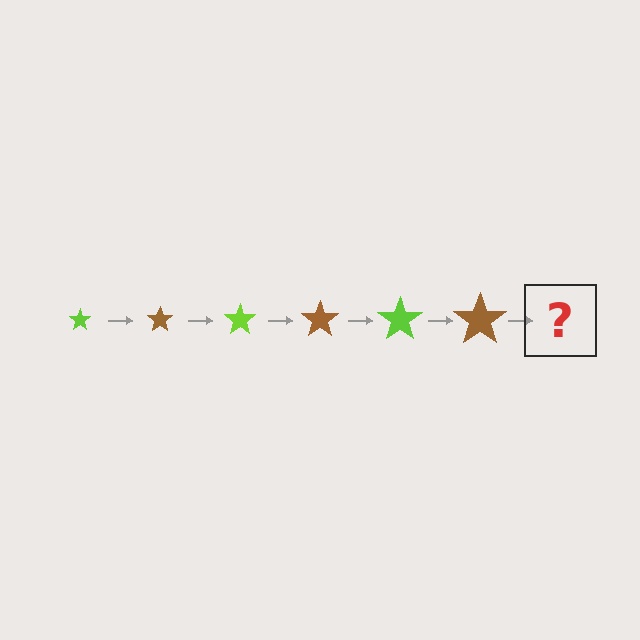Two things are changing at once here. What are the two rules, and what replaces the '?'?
The two rules are that the star grows larger each step and the color cycles through lime and brown. The '?' should be a lime star, larger than the previous one.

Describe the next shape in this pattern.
It should be a lime star, larger than the previous one.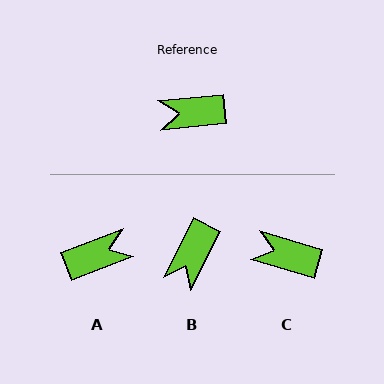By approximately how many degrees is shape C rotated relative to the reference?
Approximately 23 degrees clockwise.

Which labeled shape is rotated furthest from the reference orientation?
A, about 165 degrees away.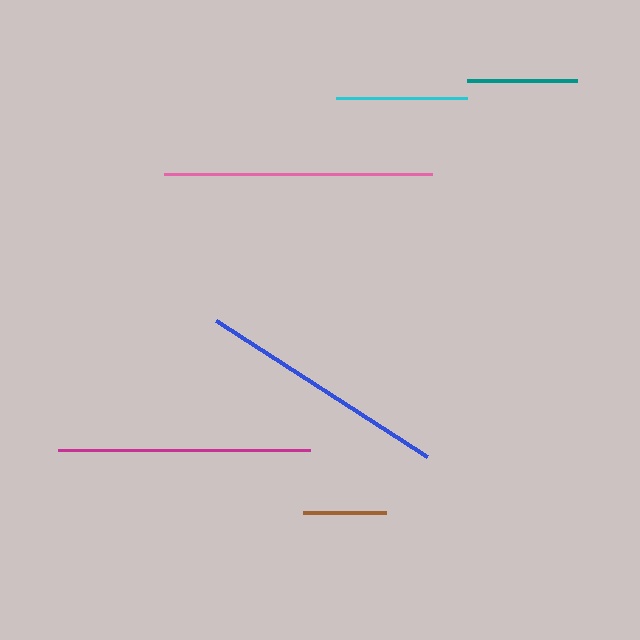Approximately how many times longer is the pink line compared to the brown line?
The pink line is approximately 3.2 times the length of the brown line.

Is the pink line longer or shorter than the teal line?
The pink line is longer than the teal line.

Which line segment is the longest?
The pink line is the longest at approximately 268 pixels.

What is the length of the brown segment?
The brown segment is approximately 83 pixels long.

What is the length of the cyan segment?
The cyan segment is approximately 132 pixels long.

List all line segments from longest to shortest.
From longest to shortest: pink, magenta, blue, cyan, teal, brown.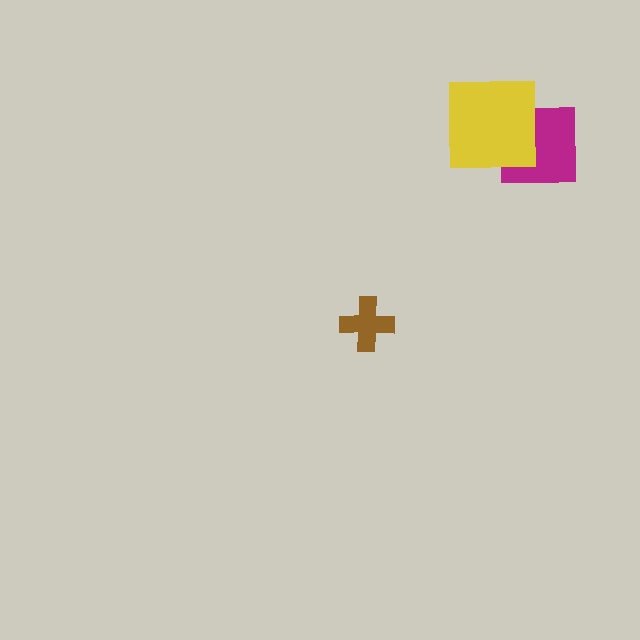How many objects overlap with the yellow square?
1 object overlaps with the yellow square.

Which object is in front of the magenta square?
The yellow square is in front of the magenta square.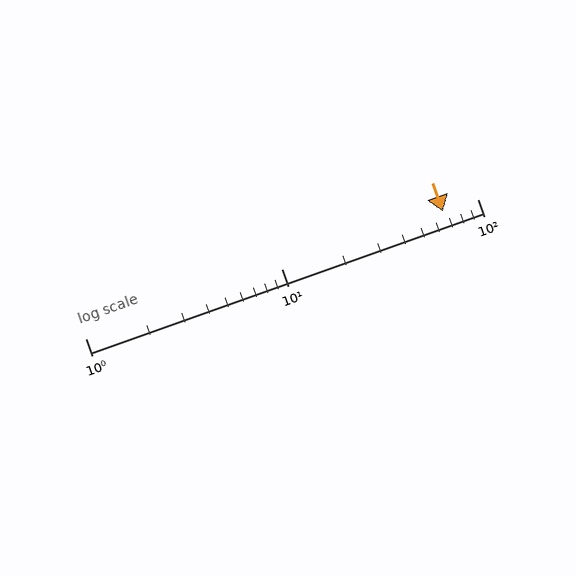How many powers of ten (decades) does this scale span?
The scale spans 2 decades, from 1 to 100.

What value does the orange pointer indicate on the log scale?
The pointer indicates approximately 67.